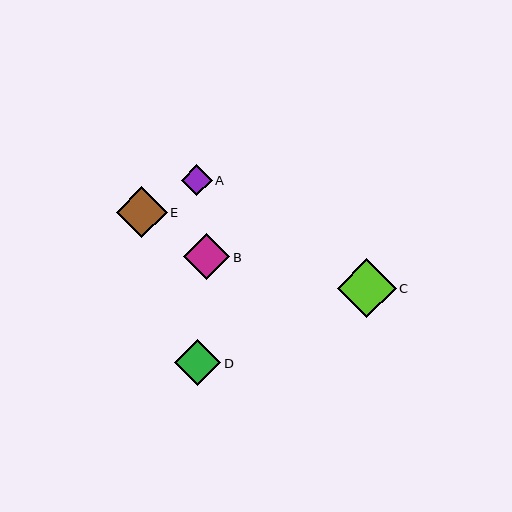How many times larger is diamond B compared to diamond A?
Diamond B is approximately 1.5 times the size of diamond A.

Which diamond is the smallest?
Diamond A is the smallest with a size of approximately 31 pixels.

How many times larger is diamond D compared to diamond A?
Diamond D is approximately 1.5 times the size of diamond A.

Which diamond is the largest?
Diamond C is the largest with a size of approximately 59 pixels.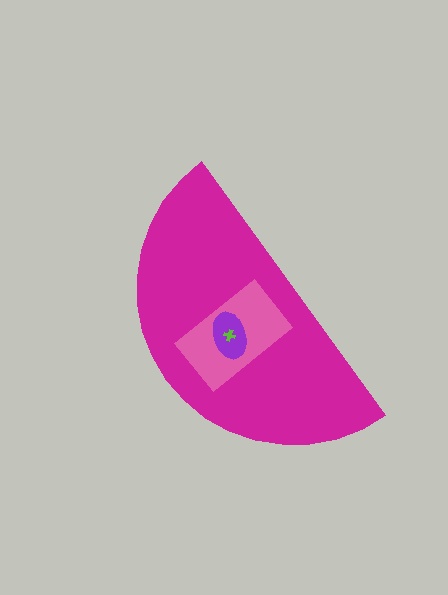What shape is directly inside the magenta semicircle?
The pink rectangle.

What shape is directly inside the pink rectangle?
The purple ellipse.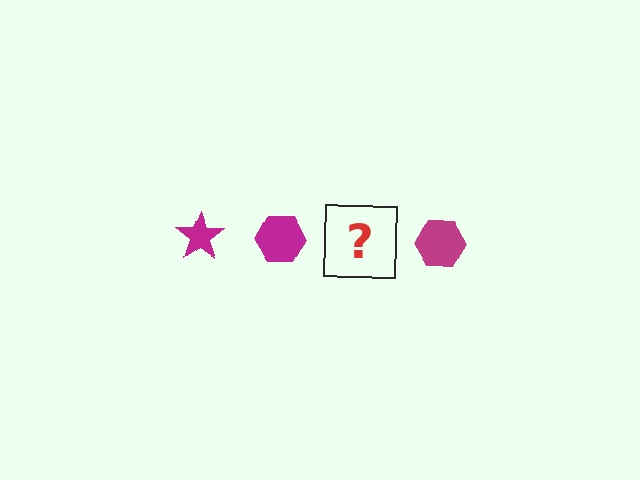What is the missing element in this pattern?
The missing element is a magenta star.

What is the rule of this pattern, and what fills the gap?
The rule is that the pattern cycles through star, hexagon shapes in magenta. The gap should be filled with a magenta star.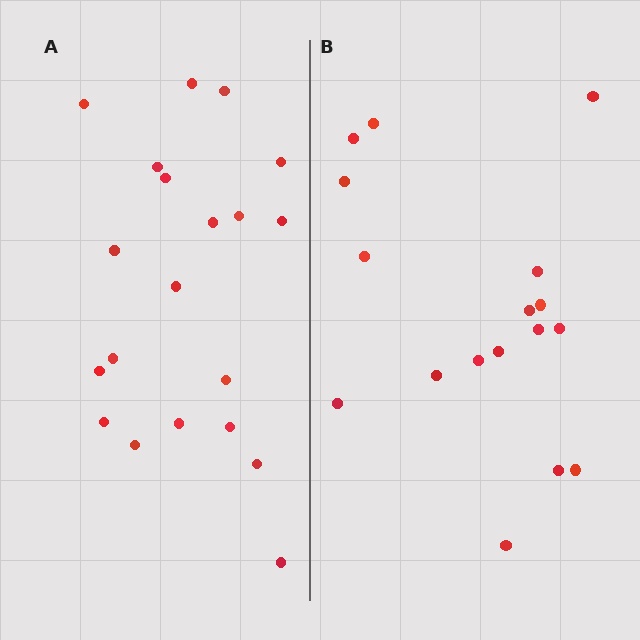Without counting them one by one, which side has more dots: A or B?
Region A (the left region) has more dots.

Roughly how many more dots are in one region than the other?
Region A has just a few more — roughly 2 or 3 more dots than region B.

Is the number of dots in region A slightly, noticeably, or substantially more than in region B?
Region A has only slightly more — the two regions are fairly close. The ratio is roughly 1.2 to 1.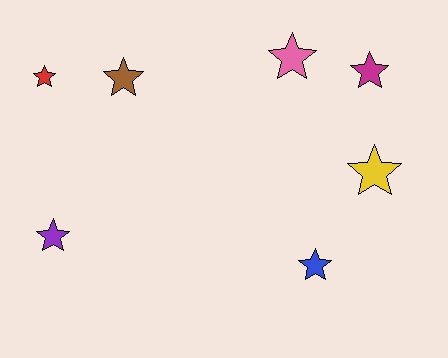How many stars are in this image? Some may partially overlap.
There are 7 stars.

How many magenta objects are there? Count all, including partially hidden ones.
There is 1 magenta object.